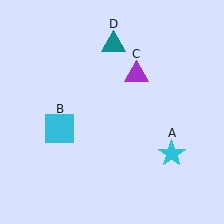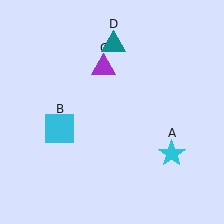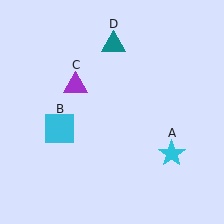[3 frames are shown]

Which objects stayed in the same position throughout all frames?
Cyan star (object A) and cyan square (object B) and teal triangle (object D) remained stationary.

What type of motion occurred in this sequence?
The purple triangle (object C) rotated counterclockwise around the center of the scene.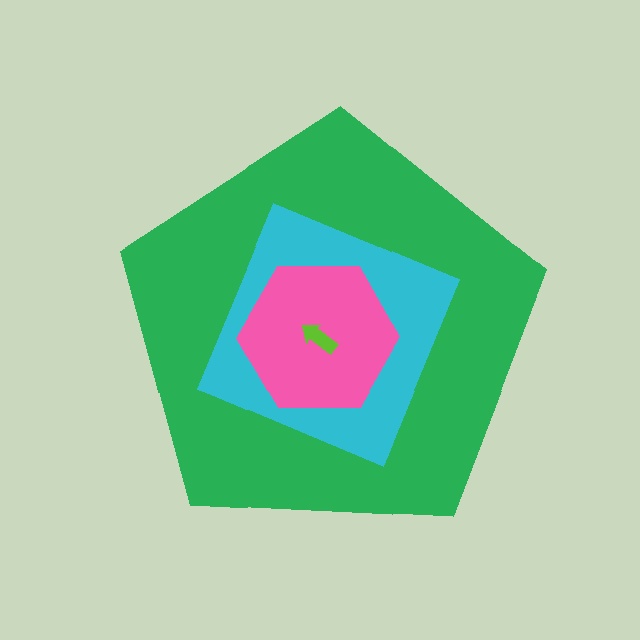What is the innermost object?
The lime arrow.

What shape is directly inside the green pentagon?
The cyan diamond.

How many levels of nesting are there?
4.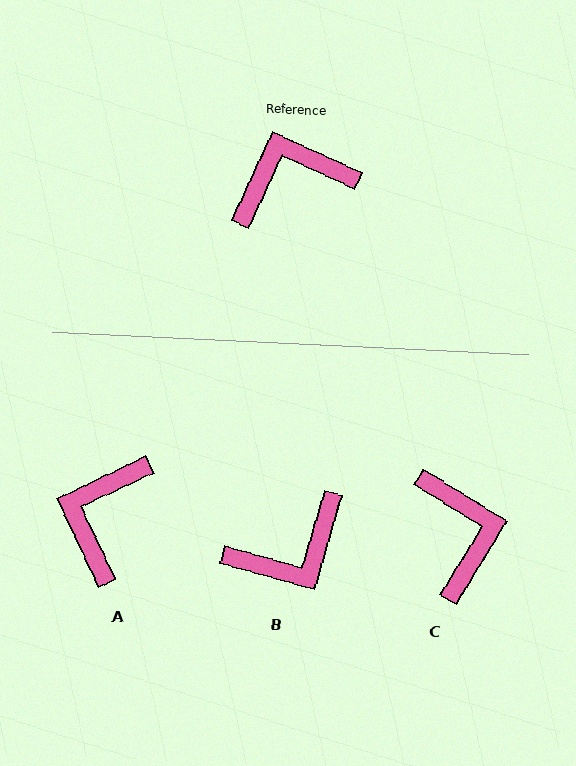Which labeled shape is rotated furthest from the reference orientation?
B, about 171 degrees away.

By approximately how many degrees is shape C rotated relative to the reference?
Approximately 97 degrees clockwise.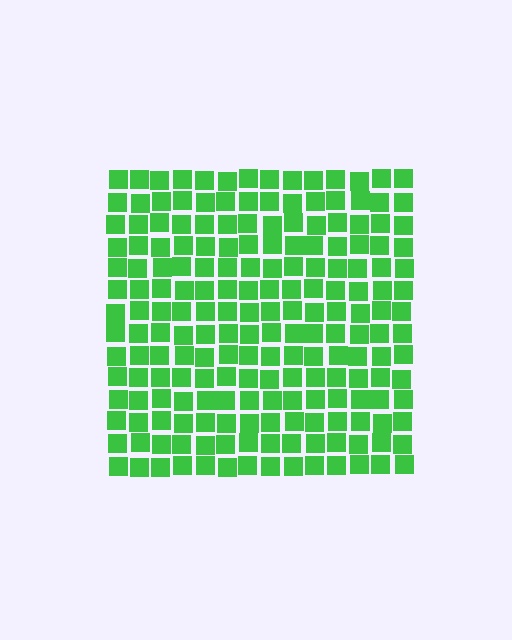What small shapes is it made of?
It is made of small squares.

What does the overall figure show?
The overall figure shows a square.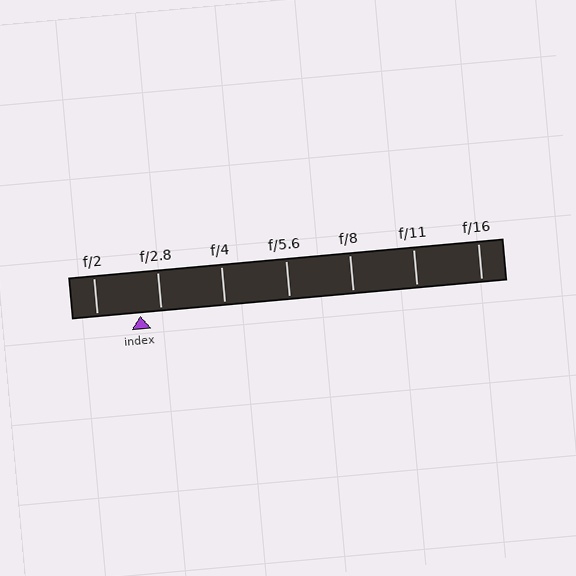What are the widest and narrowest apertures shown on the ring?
The widest aperture shown is f/2 and the narrowest is f/16.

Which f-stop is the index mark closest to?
The index mark is closest to f/2.8.